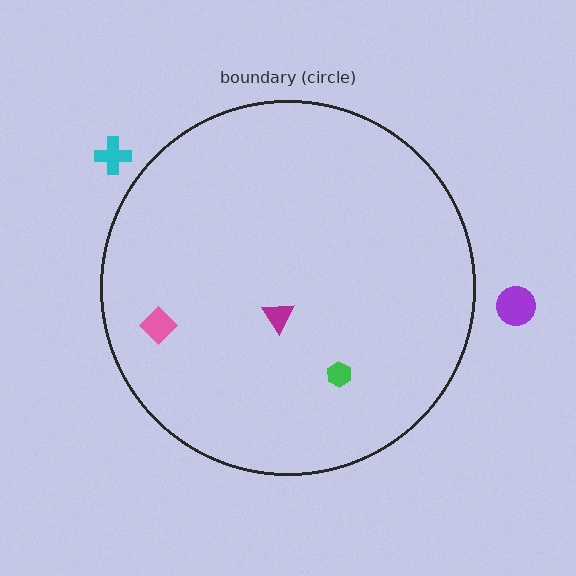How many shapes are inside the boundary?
3 inside, 2 outside.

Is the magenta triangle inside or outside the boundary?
Inside.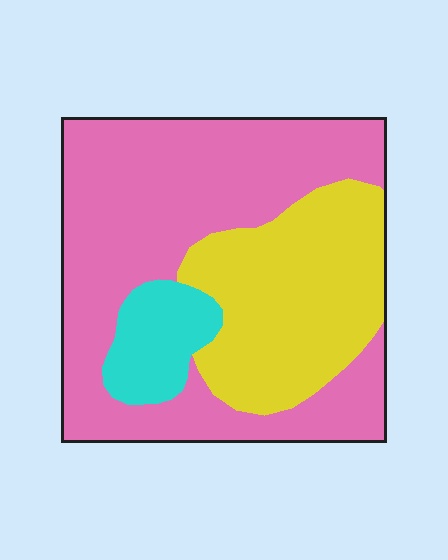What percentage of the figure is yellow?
Yellow takes up about one third (1/3) of the figure.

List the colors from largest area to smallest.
From largest to smallest: pink, yellow, cyan.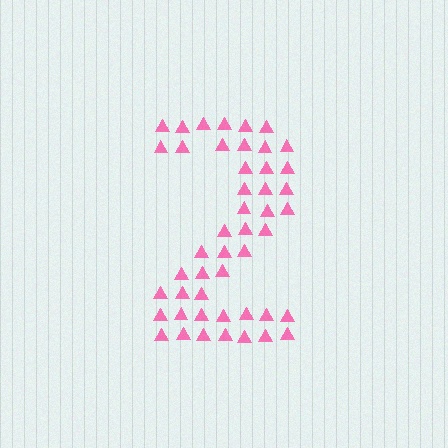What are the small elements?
The small elements are triangles.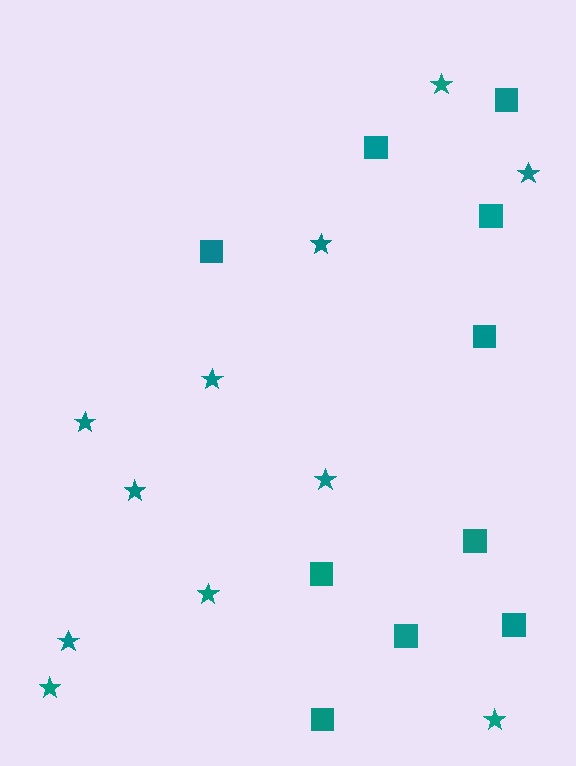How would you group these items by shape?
There are 2 groups: one group of stars (11) and one group of squares (10).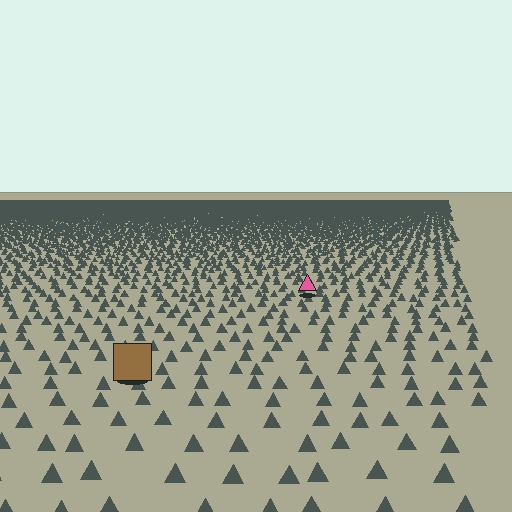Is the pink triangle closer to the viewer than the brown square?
No. The brown square is closer — you can tell from the texture gradient: the ground texture is coarser near it.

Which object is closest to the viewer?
The brown square is closest. The texture marks near it are larger and more spread out.